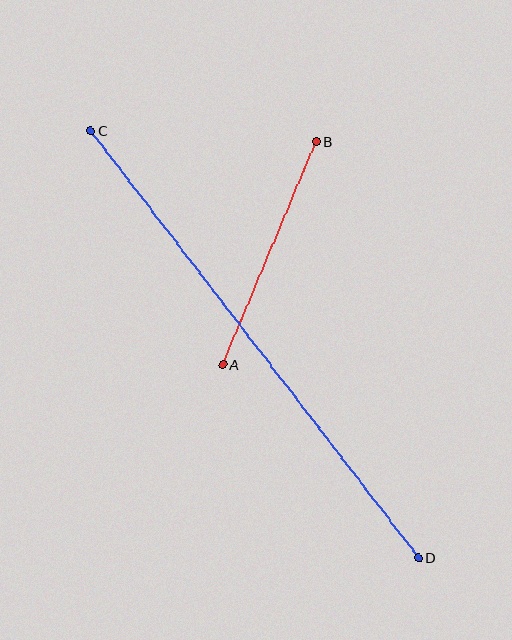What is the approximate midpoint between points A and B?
The midpoint is at approximately (269, 253) pixels.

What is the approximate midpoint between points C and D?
The midpoint is at approximately (255, 344) pixels.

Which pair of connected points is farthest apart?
Points C and D are farthest apart.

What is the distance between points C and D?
The distance is approximately 538 pixels.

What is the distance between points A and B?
The distance is approximately 242 pixels.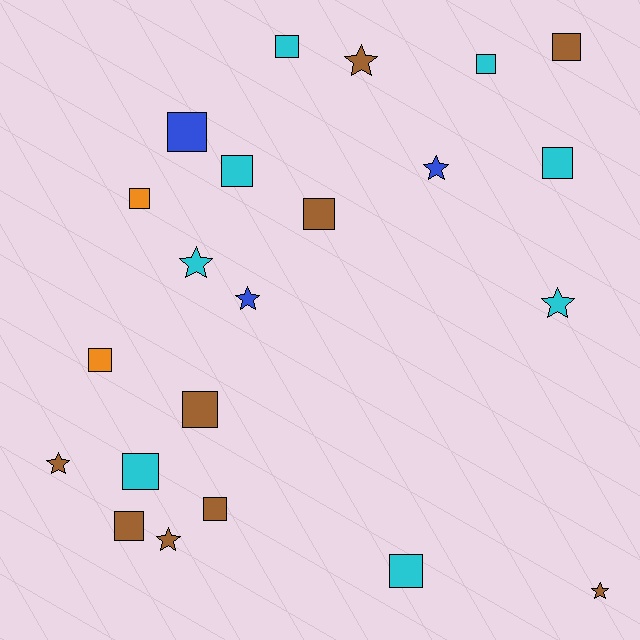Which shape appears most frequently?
Square, with 14 objects.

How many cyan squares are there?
There are 6 cyan squares.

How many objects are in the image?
There are 22 objects.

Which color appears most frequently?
Brown, with 9 objects.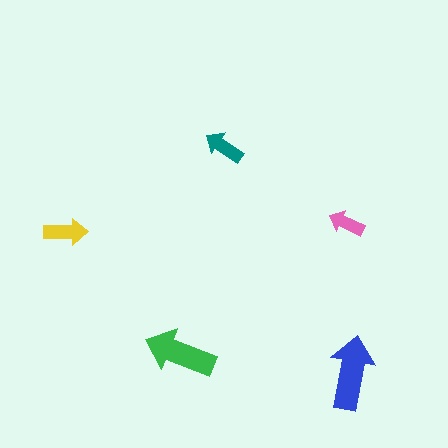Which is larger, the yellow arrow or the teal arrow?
The yellow one.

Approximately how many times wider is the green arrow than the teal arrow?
About 1.5 times wider.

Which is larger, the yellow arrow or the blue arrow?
The blue one.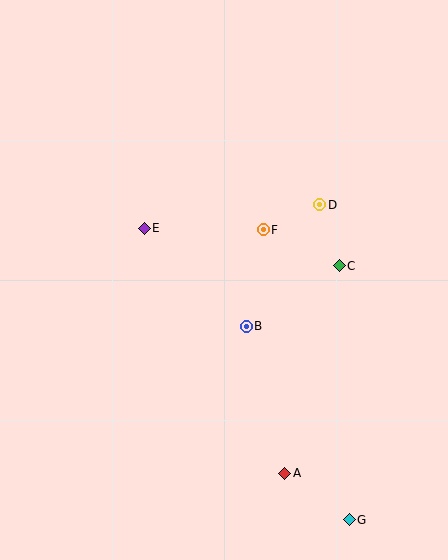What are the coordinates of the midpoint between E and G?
The midpoint between E and G is at (247, 374).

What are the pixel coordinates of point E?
Point E is at (144, 228).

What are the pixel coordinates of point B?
Point B is at (246, 326).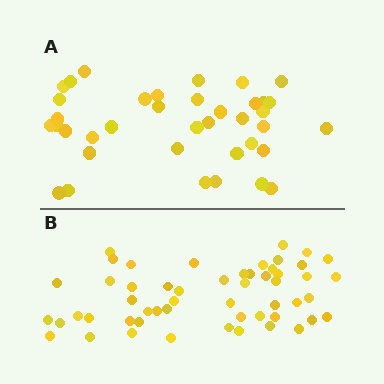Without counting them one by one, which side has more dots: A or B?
Region B (the bottom region) has more dots.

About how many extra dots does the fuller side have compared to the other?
Region B has approximately 15 more dots than region A.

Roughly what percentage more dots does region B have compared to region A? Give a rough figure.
About 40% more.